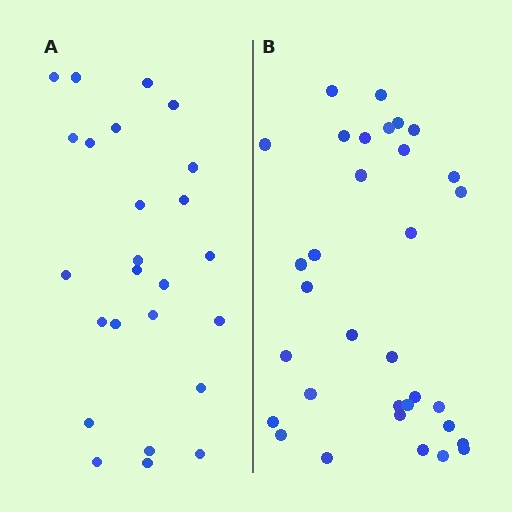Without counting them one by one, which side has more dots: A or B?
Region B (the right region) has more dots.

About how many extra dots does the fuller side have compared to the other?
Region B has roughly 8 or so more dots than region A.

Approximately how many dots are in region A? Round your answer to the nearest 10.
About 20 dots. (The exact count is 25, which rounds to 20.)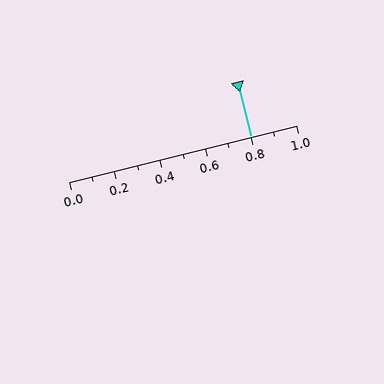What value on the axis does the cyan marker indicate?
The marker indicates approximately 0.8.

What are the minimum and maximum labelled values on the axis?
The axis runs from 0.0 to 1.0.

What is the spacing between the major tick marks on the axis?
The major ticks are spaced 0.2 apart.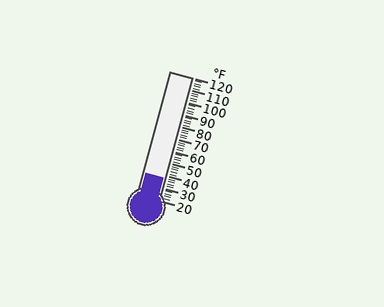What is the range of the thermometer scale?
The thermometer scale ranges from 20°F to 120°F.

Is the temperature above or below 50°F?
The temperature is below 50°F.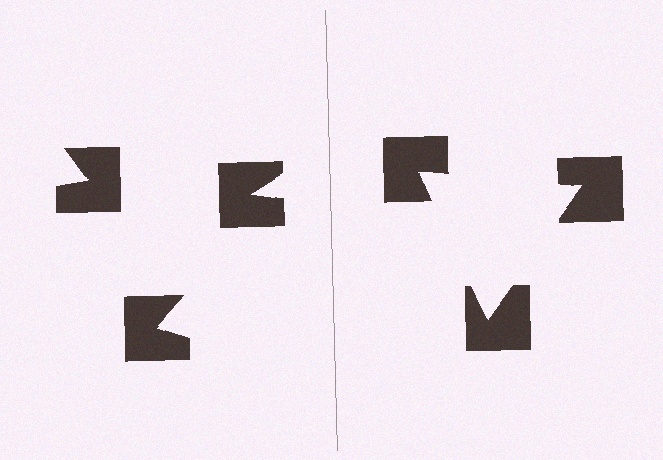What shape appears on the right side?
An illusory triangle.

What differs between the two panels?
The notched squares are positioned identically on both sides; only the wedge orientations differ. On the right they align to a triangle; on the left they are misaligned.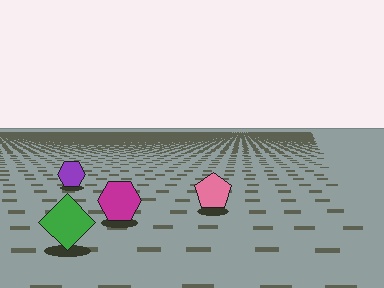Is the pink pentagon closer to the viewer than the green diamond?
No. The green diamond is closer — you can tell from the texture gradient: the ground texture is coarser near it.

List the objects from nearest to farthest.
From nearest to farthest: the green diamond, the magenta hexagon, the pink pentagon, the purple hexagon.